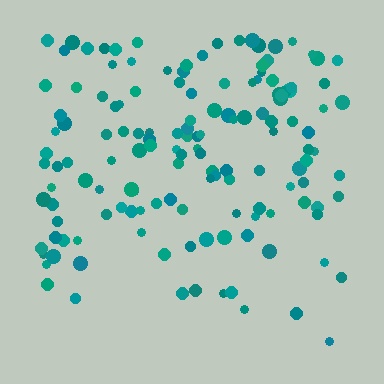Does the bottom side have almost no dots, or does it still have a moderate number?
Still a moderate number, just noticeably fewer than the top.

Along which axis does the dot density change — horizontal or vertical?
Vertical.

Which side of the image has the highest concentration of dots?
The top.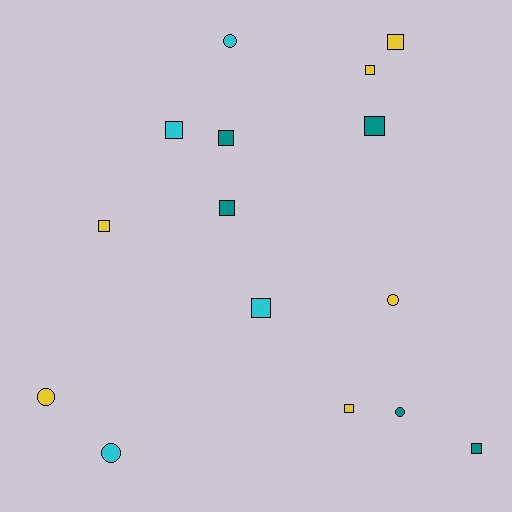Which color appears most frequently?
Yellow, with 6 objects.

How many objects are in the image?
There are 15 objects.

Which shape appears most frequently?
Square, with 10 objects.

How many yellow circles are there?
There are 2 yellow circles.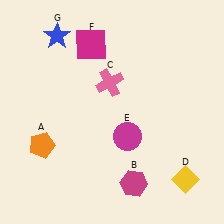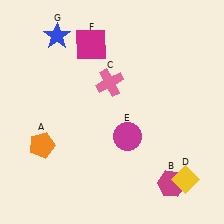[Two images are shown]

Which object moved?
The magenta hexagon (B) moved right.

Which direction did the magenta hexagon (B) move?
The magenta hexagon (B) moved right.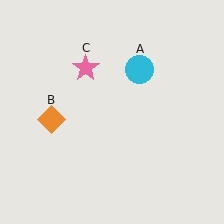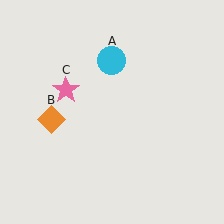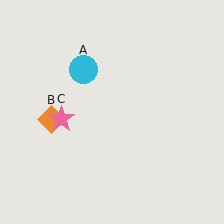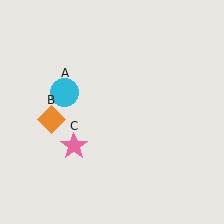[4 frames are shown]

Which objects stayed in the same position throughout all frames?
Orange diamond (object B) remained stationary.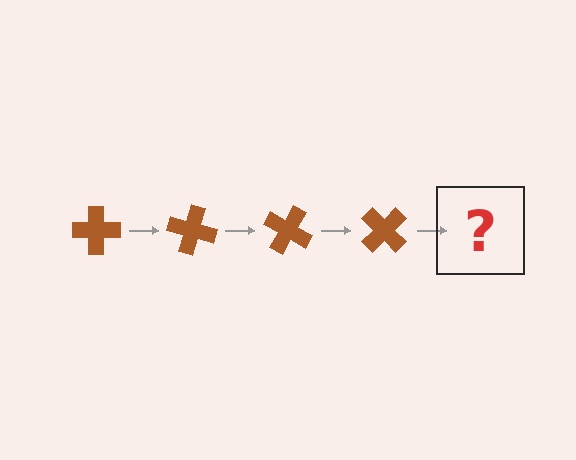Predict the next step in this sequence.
The next step is a brown cross rotated 60 degrees.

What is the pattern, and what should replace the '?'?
The pattern is that the cross rotates 15 degrees each step. The '?' should be a brown cross rotated 60 degrees.